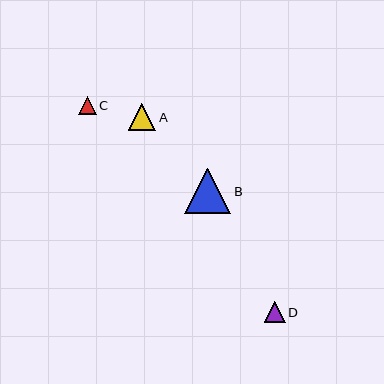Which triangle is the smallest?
Triangle C is the smallest with a size of approximately 18 pixels.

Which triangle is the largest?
Triangle B is the largest with a size of approximately 46 pixels.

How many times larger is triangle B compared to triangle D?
Triangle B is approximately 2.2 times the size of triangle D.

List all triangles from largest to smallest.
From largest to smallest: B, A, D, C.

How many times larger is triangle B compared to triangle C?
Triangle B is approximately 2.5 times the size of triangle C.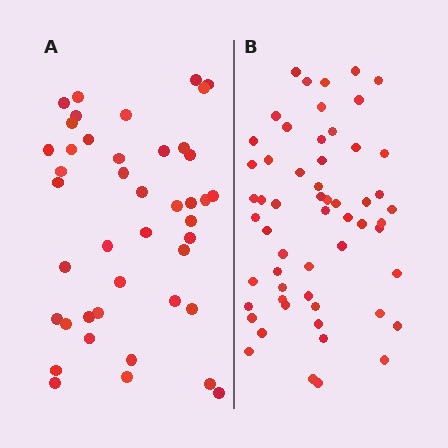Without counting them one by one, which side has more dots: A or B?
Region B (the right region) has more dots.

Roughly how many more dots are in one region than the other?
Region B has approximately 15 more dots than region A.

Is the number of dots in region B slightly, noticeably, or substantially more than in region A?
Region B has noticeably more, but not dramatically so. The ratio is roughly 1.3 to 1.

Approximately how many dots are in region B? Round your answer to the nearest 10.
About 60 dots. (The exact count is 57, which rounds to 60.)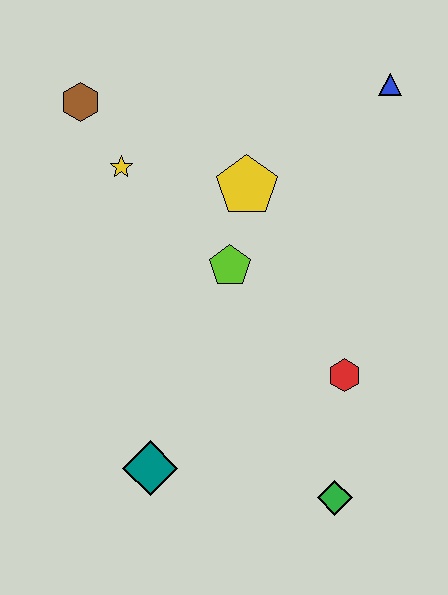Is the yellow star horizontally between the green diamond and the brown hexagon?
Yes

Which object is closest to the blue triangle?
The yellow pentagon is closest to the blue triangle.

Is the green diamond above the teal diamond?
No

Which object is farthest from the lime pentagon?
The green diamond is farthest from the lime pentagon.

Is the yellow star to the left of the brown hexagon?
No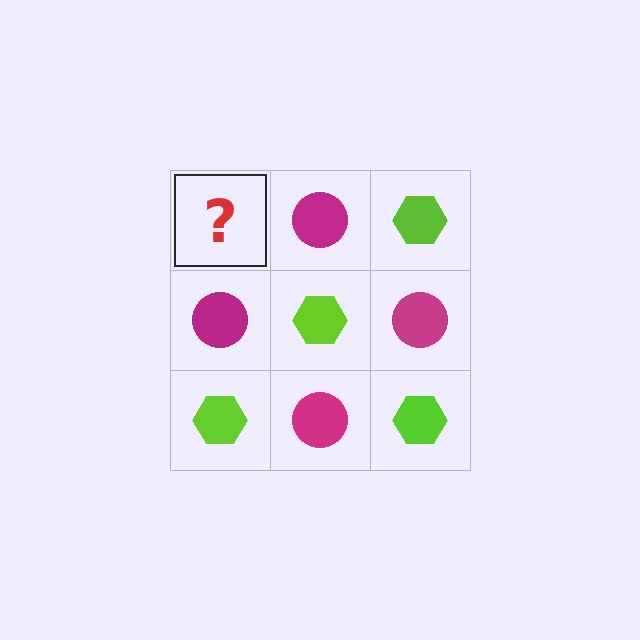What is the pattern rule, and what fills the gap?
The rule is that it alternates lime hexagon and magenta circle in a checkerboard pattern. The gap should be filled with a lime hexagon.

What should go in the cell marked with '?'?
The missing cell should contain a lime hexagon.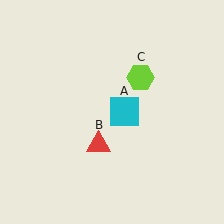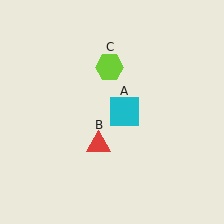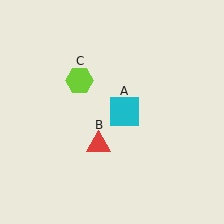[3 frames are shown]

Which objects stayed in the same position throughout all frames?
Cyan square (object A) and red triangle (object B) remained stationary.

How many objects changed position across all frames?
1 object changed position: lime hexagon (object C).